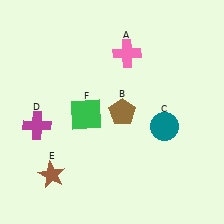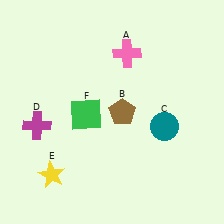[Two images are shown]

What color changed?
The star (E) changed from brown in Image 1 to yellow in Image 2.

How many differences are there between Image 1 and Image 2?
There is 1 difference between the two images.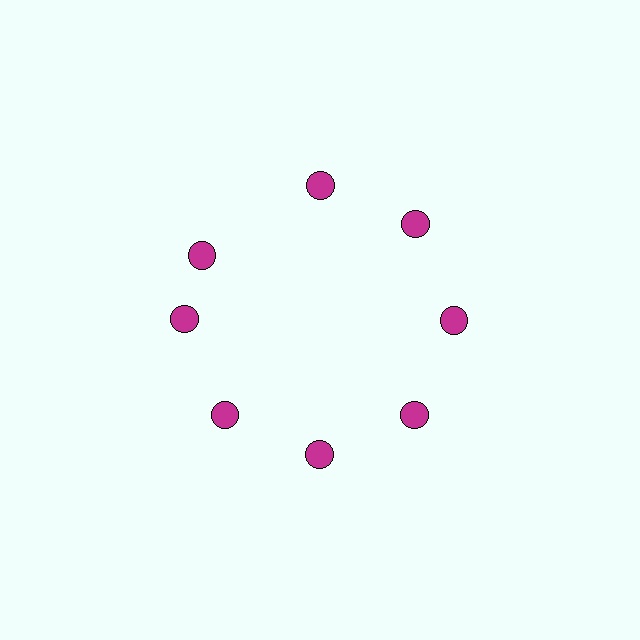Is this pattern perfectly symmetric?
No. The 8 magenta circles are arranged in a ring, but one element near the 10 o'clock position is rotated out of alignment along the ring, breaking the 8-fold rotational symmetry.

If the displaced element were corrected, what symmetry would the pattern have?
It would have 8-fold rotational symmetry — the pattern would map onto itself every 45 degrees.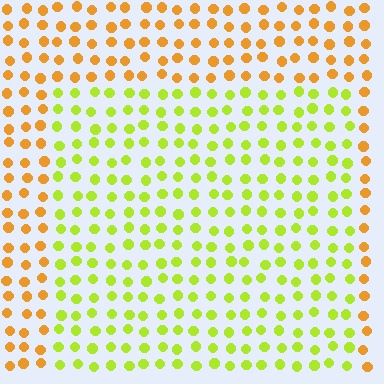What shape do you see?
I see a rectangle.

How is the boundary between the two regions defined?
The boundary is defined purely by a slight shift in hue (about 45 degrees). Spacing, size, and orientation are identical on both sides.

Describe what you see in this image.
The image is filled with small orange elements in a uniform arrangement. A rectangle-shaped region is visible where the elements are tinted to a slightly different hue, forming a subtle color boundary.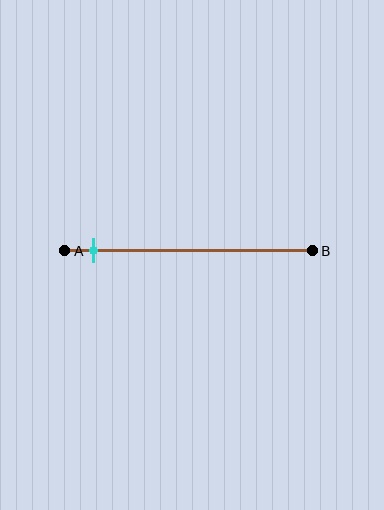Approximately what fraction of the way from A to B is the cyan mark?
The cyan mark is approximately 10% of the way from A to B.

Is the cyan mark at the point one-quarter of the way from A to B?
No, the mark is at about 10% from A, not at the 25% one-quarter point.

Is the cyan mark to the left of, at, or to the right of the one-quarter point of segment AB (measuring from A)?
The cyan mark is to the left of the one-quarter point of segment AB.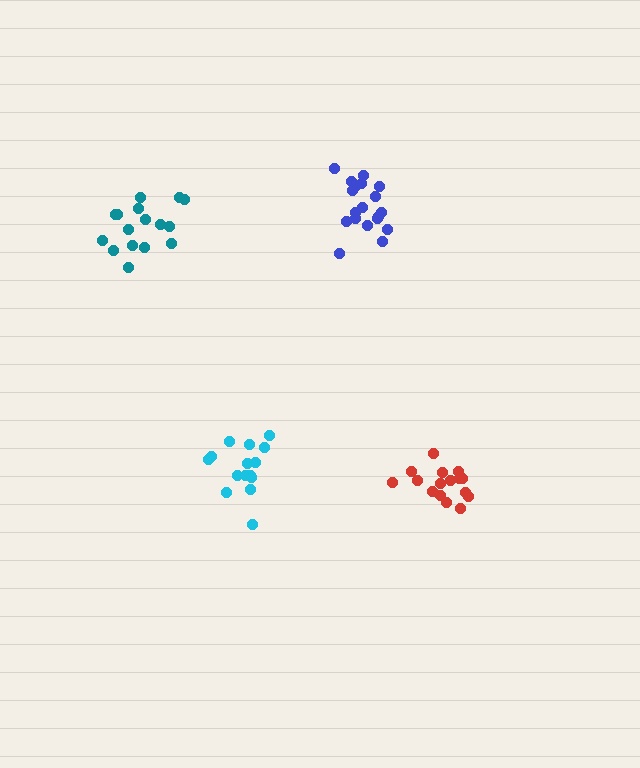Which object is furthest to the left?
The teal cluster is leftmost.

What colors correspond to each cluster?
The clusters are colored: teal, blue, cyan, red.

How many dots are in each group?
Group 1: 16 dots, Group 2: 19 dots, Group 3: 15 dots, Group 4: 16 dots (66 total).